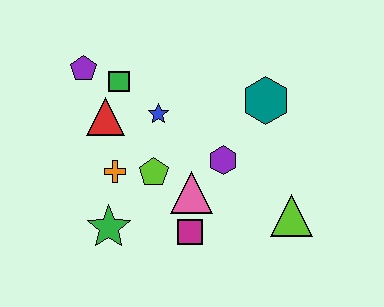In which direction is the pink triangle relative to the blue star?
The pink triangle is below the blue star.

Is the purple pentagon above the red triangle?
Yes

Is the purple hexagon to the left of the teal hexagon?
Yes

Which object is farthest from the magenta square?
The purple pentagon is farthest from the magenta square.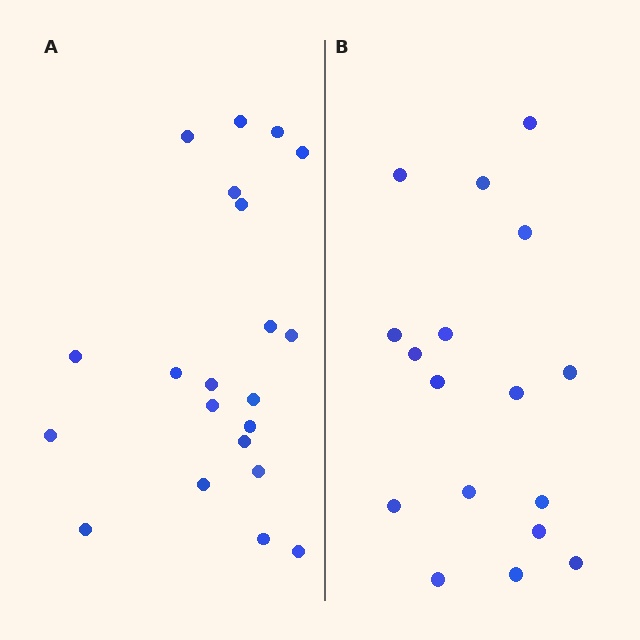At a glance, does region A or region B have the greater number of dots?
Region A (the left region) has more dots.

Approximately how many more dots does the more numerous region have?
Region A has about 4 more dots than region B.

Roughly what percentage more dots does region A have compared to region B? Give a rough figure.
About 25% more.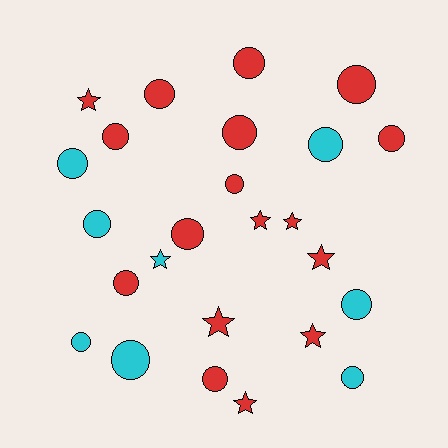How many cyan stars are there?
There is 1 cyan star.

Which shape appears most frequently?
Circle, with 17 objects.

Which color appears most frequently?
Red, with 17 objects.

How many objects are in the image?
There are 25 objects.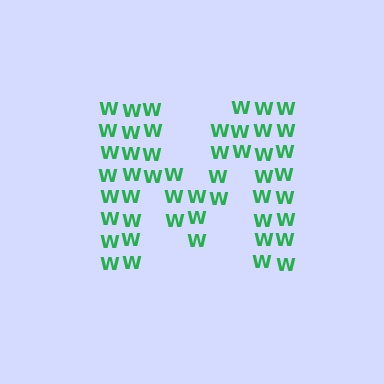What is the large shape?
The large shape is the letter M.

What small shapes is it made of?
It is made of small letter W's.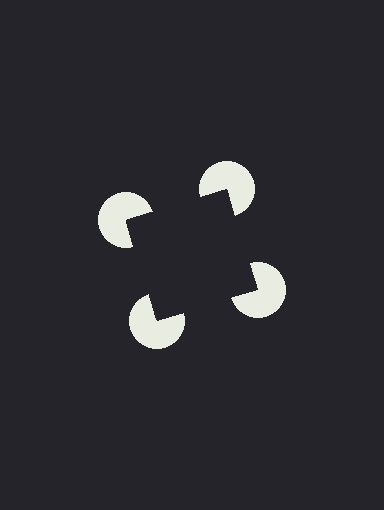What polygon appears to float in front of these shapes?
An illusory square — its edges are inferred from the aligned wedge cuts in the pac-man discs, not physically drawn.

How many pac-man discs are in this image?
There are 4 — one at each vertex of the illusory square.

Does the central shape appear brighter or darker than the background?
It typically appears slightly darker than the background, even though no actual brightness change is drawn.